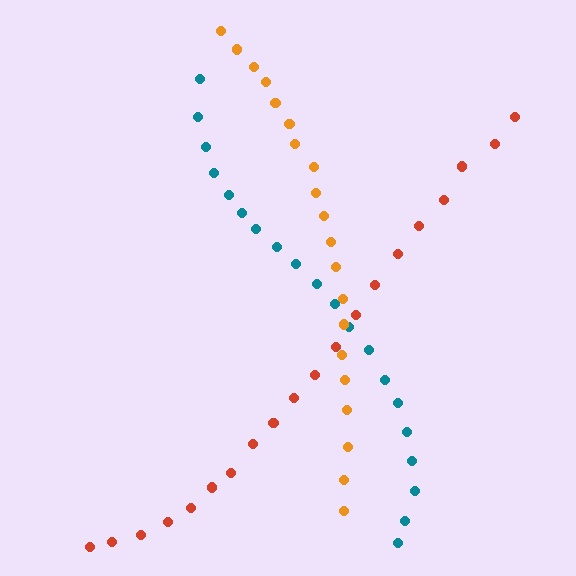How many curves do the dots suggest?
There are 3 distinct paths.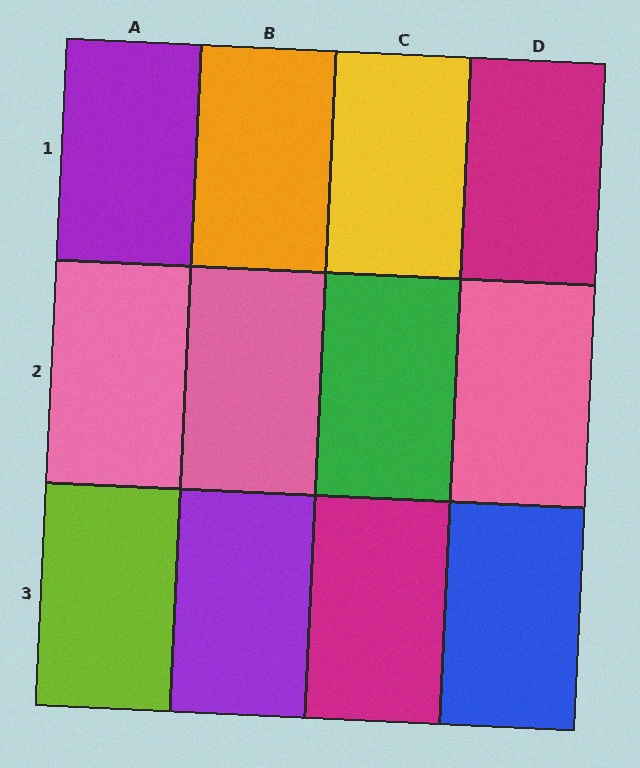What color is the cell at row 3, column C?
Magenta.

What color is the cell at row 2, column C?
Green.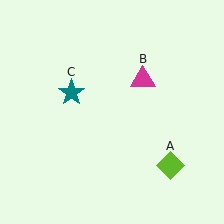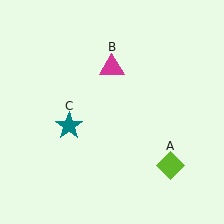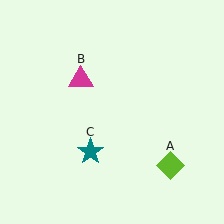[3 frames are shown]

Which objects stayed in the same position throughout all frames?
Lime diamond (object A) remained stationary.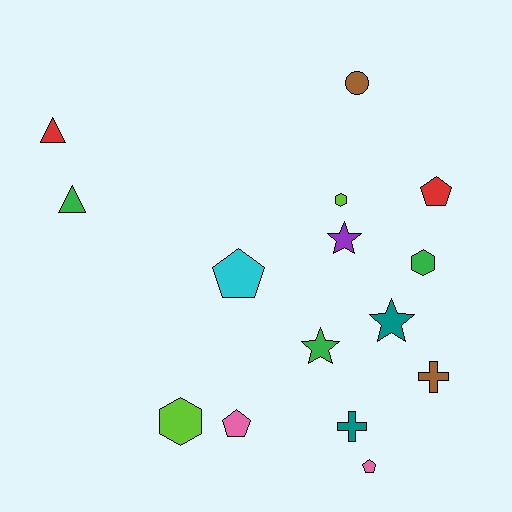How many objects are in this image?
There are 15 objects.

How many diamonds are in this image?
There are no diamonds.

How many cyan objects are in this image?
There is 1 cyan object.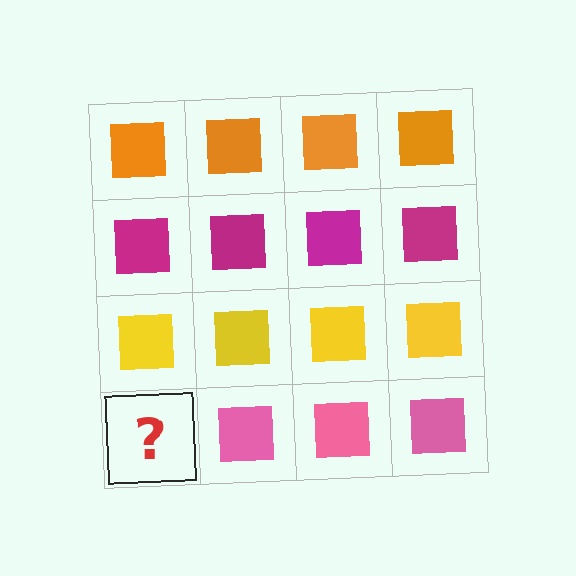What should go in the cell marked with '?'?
The missing cell should contain a pink square.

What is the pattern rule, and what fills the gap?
The rule is that each row has a consistent color. The gap should be filled with a pink square.